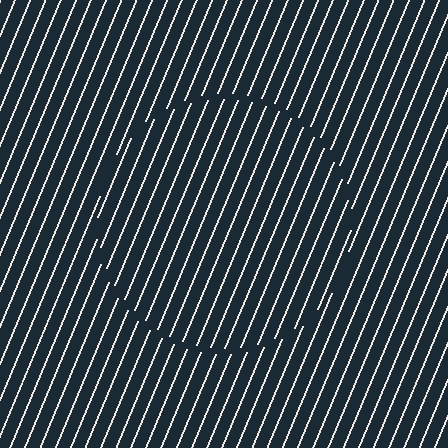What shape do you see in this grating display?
An illusory circle. The interior of the shape contains the same grating, shifted by half a period — the contour is defined by the phase discontinuity where line-ends from the inner and outer gratings abut.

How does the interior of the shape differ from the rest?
The interior of the shape contains the same grating, shifted by half a period — the contour is defined by the phase discontinuity where line-ends from the inner and outer gratings abut.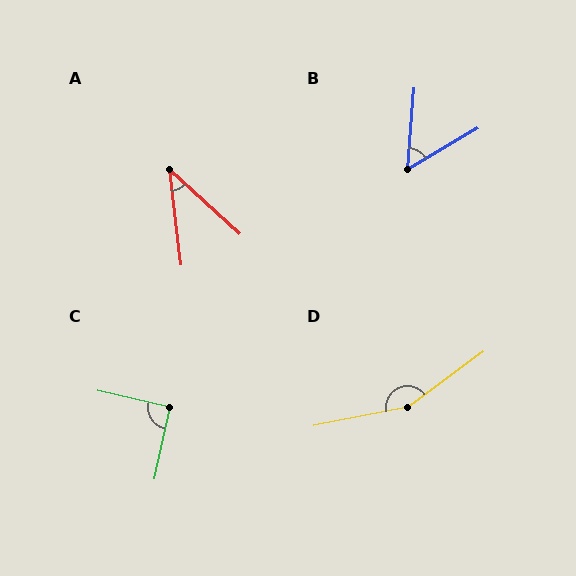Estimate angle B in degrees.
Approximately 55 degrees.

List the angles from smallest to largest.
A (41°), B (55°), C (91°), D (154°).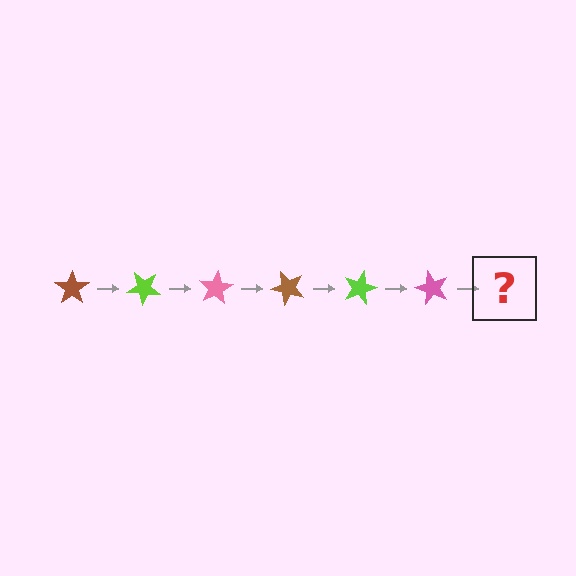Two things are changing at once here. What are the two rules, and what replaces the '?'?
The two rules are that it rotates 40 degrees each step and the color cycles through brown, lime, and pink. The '?' should be a brown star, rotated 240 degrees from the start.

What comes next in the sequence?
The next element should be a brown star, rotated 240 degrees from the start.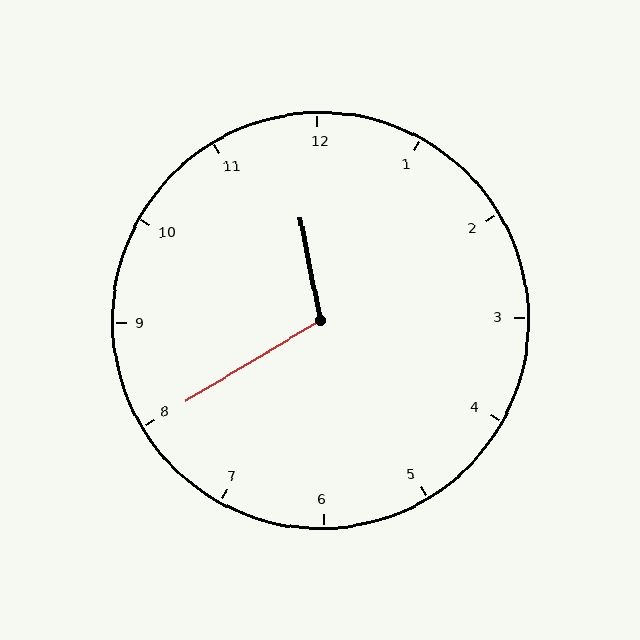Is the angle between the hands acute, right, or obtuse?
It is obtuse.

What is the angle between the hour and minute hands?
Approximately 110 degrees.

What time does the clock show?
11:40.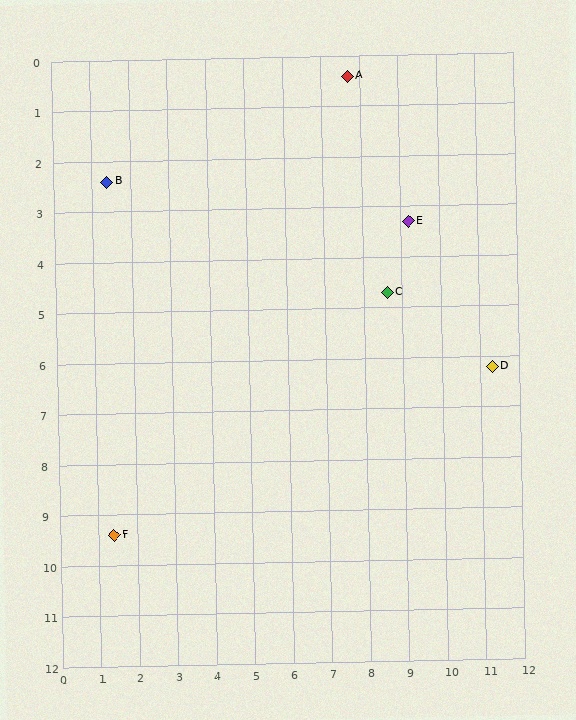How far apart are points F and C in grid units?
Points F and C are about 8.6 grid units apart.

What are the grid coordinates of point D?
Point D is at approximately (11.3, 6.2).